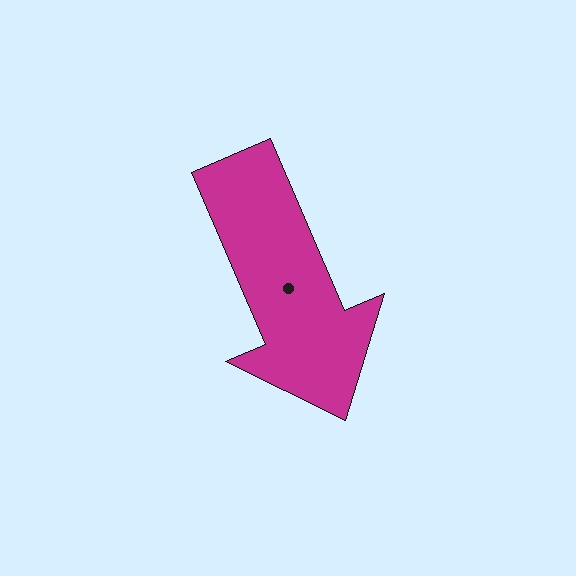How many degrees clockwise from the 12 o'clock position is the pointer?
Approximately 157 degrees.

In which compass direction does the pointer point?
Southeast.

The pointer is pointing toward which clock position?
Roughly 5 o'clock.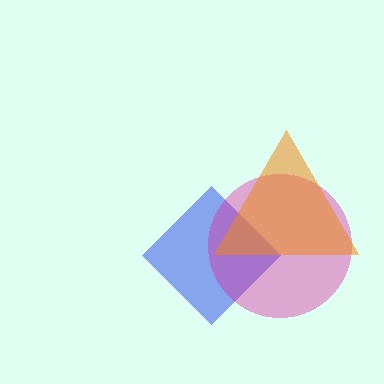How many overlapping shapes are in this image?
There are 3 overlapping shapes in the image.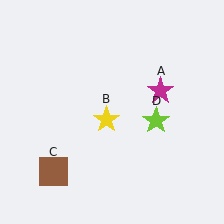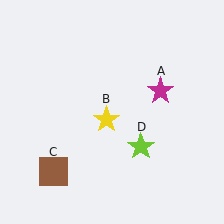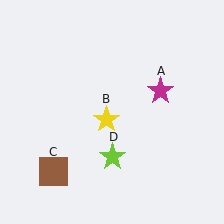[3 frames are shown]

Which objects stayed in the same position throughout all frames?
Magenta star (object A) and yellow star (object B) and brown square (object C) remained stationary.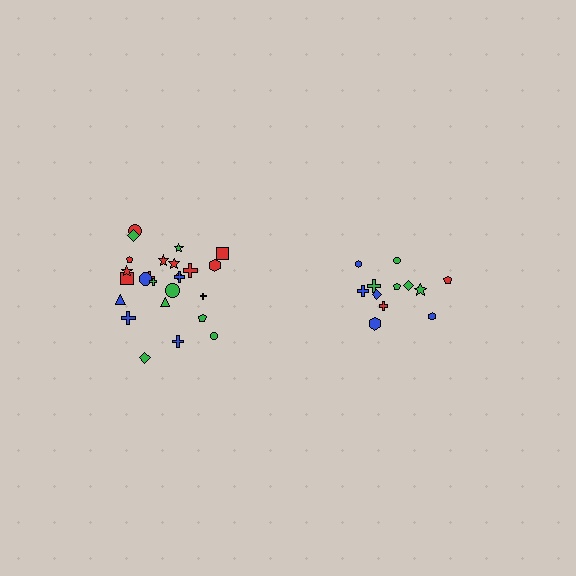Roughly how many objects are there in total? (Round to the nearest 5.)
Roughly 35 objects in total.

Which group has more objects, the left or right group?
The left group.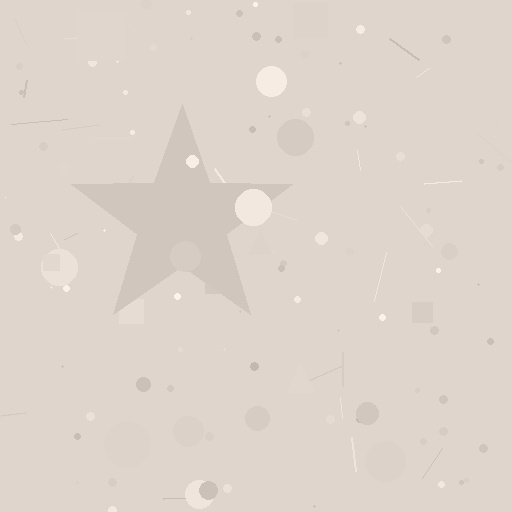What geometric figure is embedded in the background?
A star is embedded in the background.